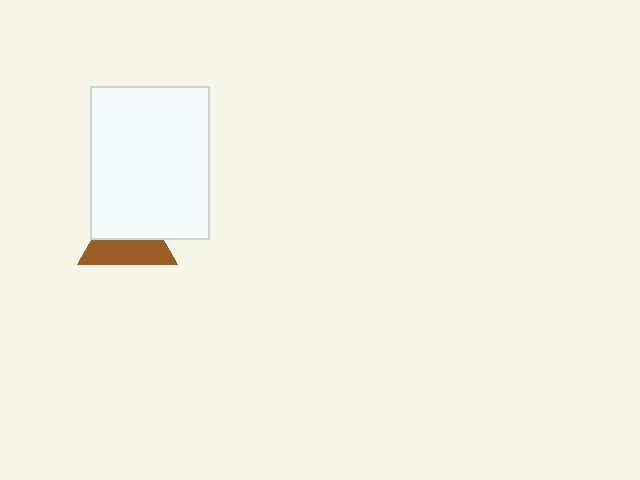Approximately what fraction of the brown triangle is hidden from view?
Roughly 50% of the brown triangle is hidden behind the white rectangle.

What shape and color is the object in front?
The object in front is a white rectangle.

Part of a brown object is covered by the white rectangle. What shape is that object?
It is a triangle.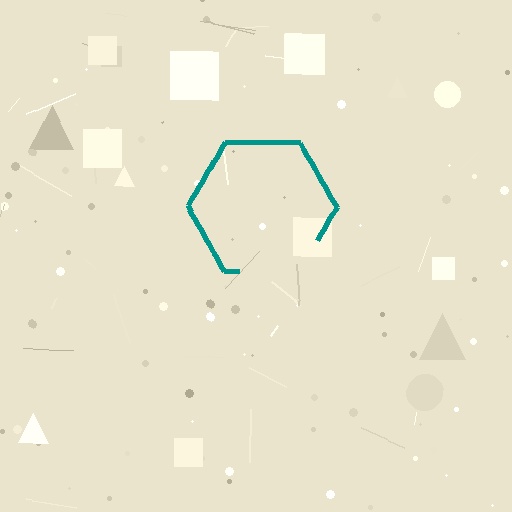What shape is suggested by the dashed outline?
The dashed outline suggests a hexagon.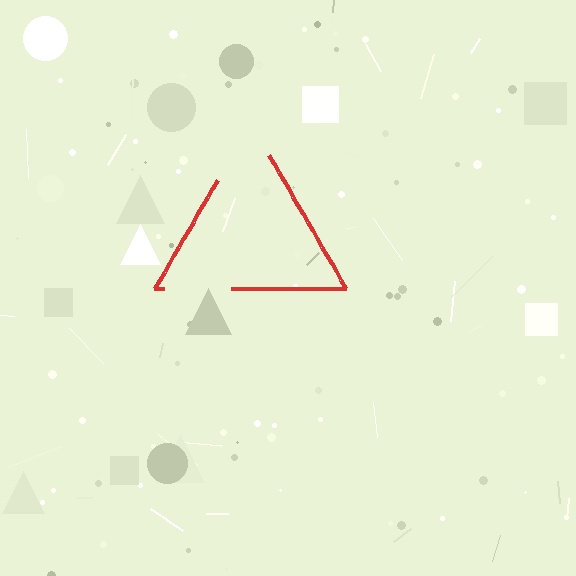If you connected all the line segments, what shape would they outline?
They would outline a triangle.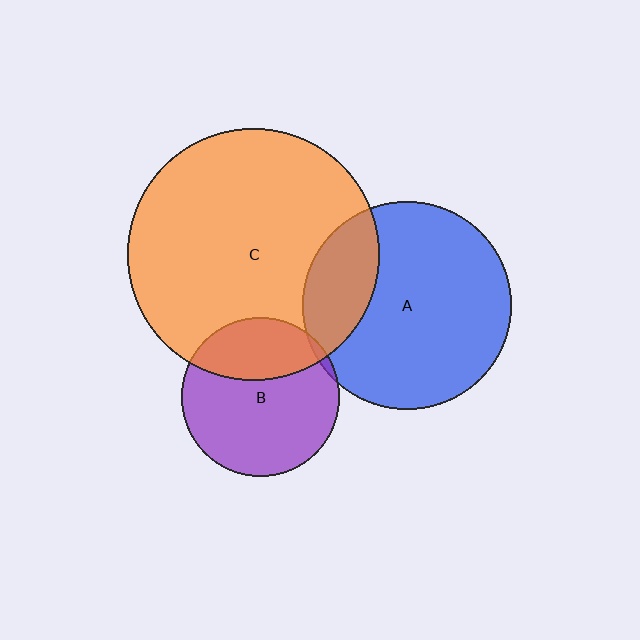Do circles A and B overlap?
Yes.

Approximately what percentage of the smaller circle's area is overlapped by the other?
Approximately 5%.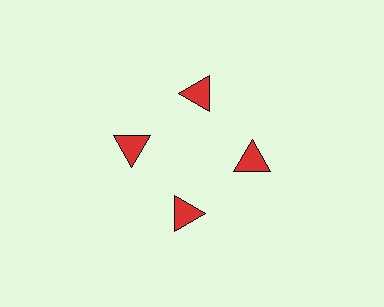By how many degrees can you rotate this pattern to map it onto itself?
The pattern maps onto itself every 90 degrees of rotation.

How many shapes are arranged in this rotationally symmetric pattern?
There are 4 shapes, arranged in 4 groups of 1.